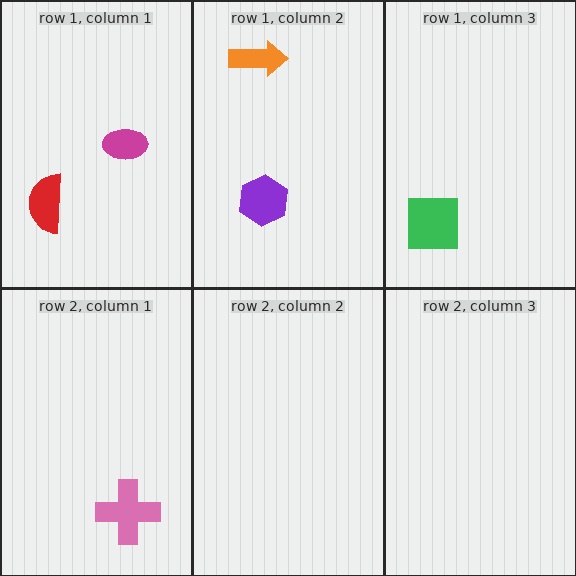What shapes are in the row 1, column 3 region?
The green square.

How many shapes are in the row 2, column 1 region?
1.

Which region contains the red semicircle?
The row 1, column 1 region.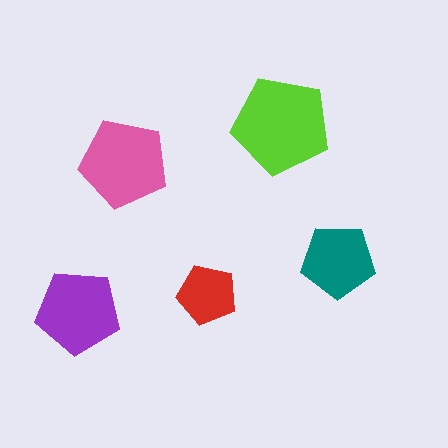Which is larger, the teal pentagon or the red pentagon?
The teal one.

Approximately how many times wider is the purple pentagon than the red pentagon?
About 1.5 times wider.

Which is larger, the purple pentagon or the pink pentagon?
The pink one.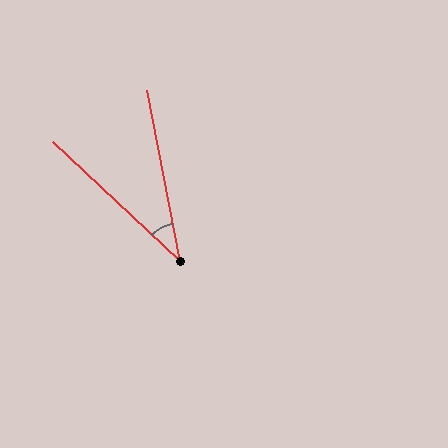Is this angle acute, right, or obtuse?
It is acute.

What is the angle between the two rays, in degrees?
Approximately 36 degrees.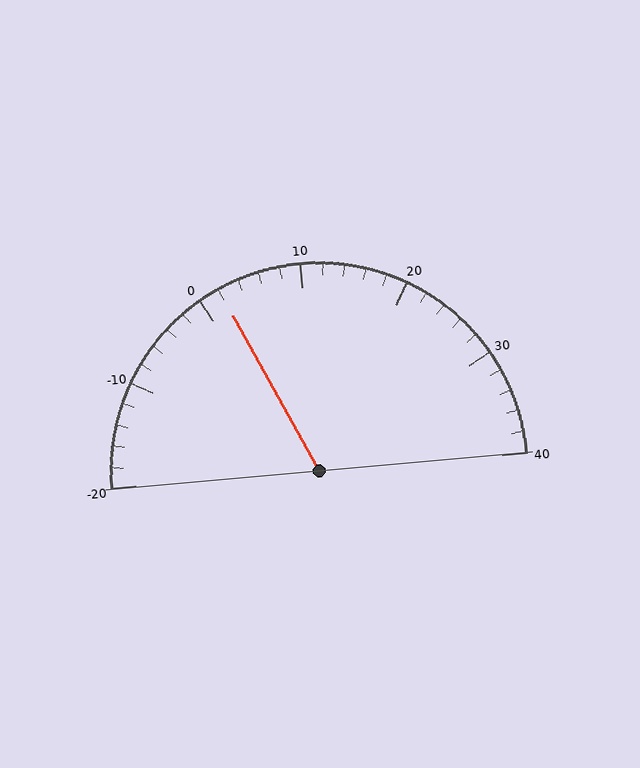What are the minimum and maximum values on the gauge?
The gauge ranges from -20 to 40.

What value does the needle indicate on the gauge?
The needle indicates approximately 2.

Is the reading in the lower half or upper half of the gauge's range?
The reading is in the lower half of the range (-20 to 40).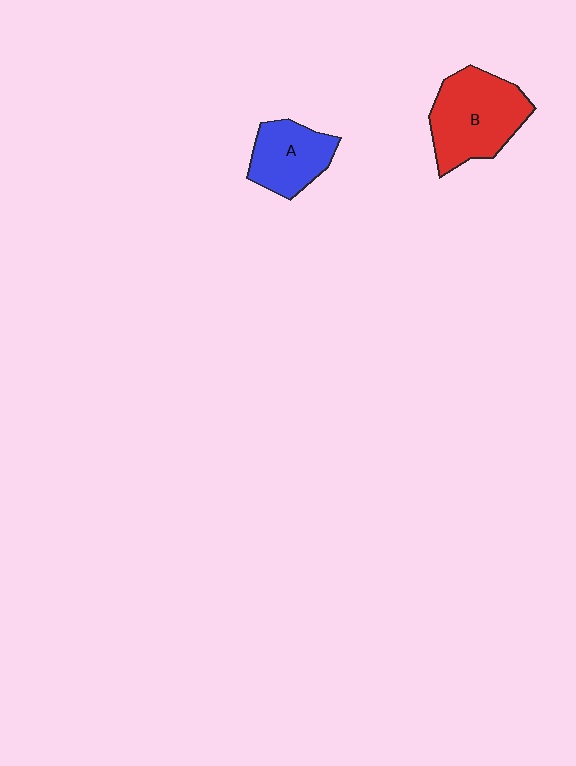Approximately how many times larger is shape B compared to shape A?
Approximately 1.5 times.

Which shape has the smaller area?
Shape A (blue).